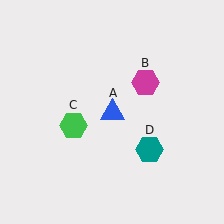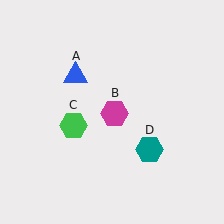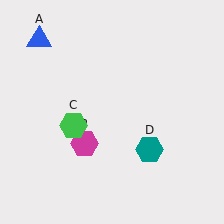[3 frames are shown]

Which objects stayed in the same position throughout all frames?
Green hexagon (object C) and teal hexagon (object D) remained stationary.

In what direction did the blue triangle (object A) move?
The blue triangle (object A) moved up and to the left.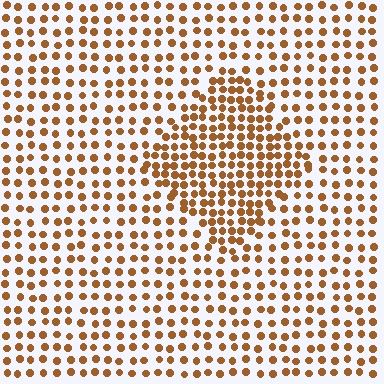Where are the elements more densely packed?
The elements are more densely packed inside the diamond boundary.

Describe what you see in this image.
The image contains small brown elements arranged at two different densities. A diamond-shaped region is visible where the elements are more densely packed than the surrounding area.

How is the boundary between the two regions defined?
The boundary is defined by a change in element density (approximately 1.8x ratio). All elements are the same color, size, and shape.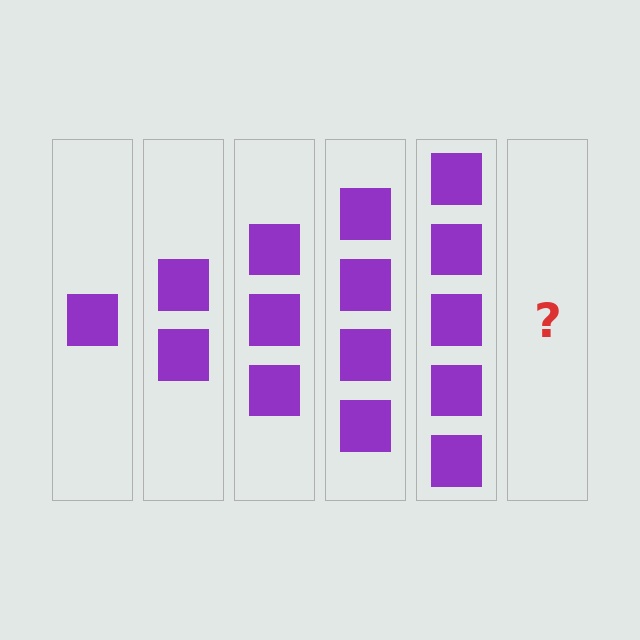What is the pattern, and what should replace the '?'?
The pattern is that each step adds one more square. The '?' should be 6 squares.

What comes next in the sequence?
The next element should be 6 squares.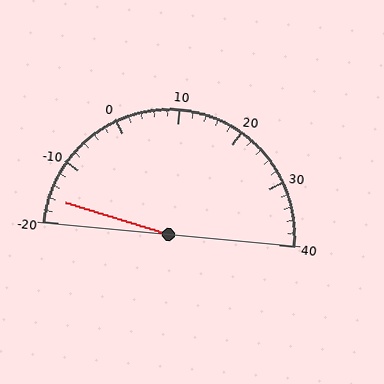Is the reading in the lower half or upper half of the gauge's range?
The reading is in the lower half of the range (-20 to 40).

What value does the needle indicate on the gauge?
The needle indicates approximately -16.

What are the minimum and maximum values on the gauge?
The gauge ranges from -20 to 40.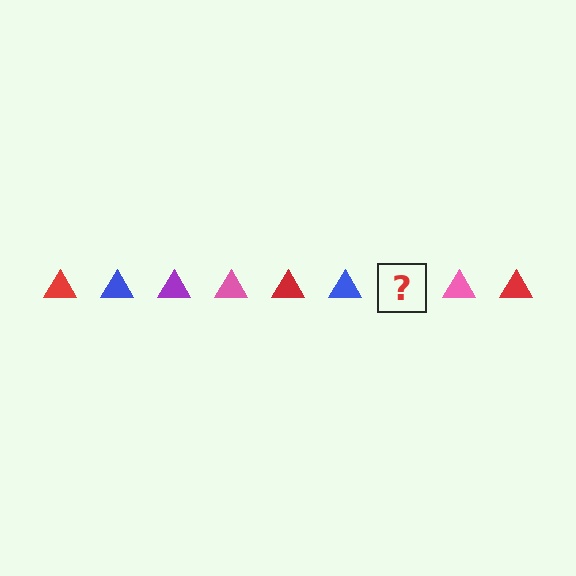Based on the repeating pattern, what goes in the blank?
The blank should be a purple triangle.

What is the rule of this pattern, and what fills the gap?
The rule is that the pattern cycles through red, blue, purple, pink triangles. The gap should be filled with a purple triangle.